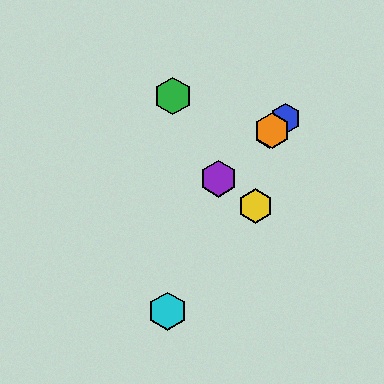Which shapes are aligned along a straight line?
The red hexagon, the blue hexagon, the purple hexagon, the orange hexagon are aligned along a straight line.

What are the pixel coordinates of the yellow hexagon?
The yellow hexagon is at (256, 206).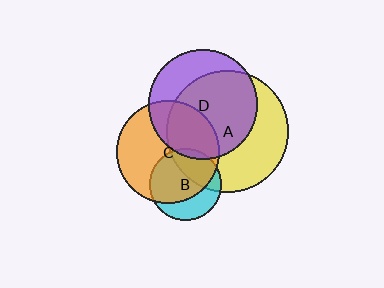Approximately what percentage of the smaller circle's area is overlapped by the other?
Approximately 40%.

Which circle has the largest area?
Circle A (yellow).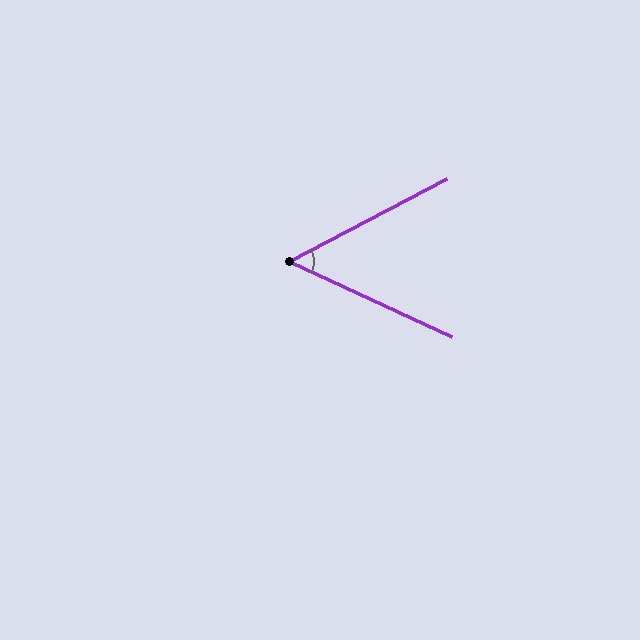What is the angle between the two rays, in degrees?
Approximately 53 degrees.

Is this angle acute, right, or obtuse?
It is acute.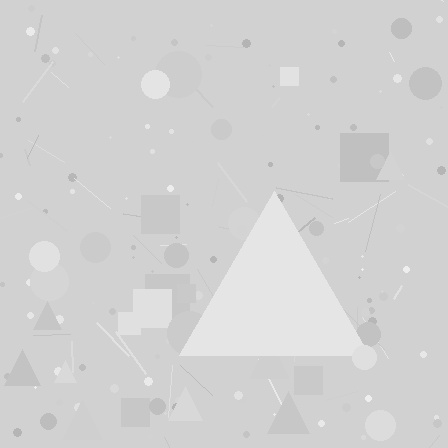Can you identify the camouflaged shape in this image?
The camouflaged shape is a triangle.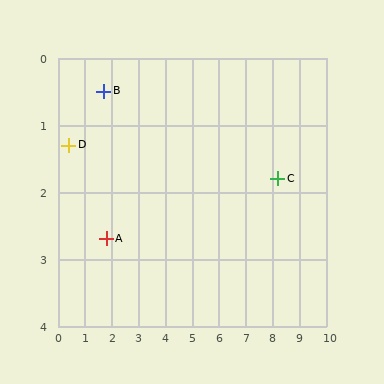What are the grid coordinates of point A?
Point A is at approximately (1.8, 2.7).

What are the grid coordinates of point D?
Point D is at approximately (0.4, 1.3).